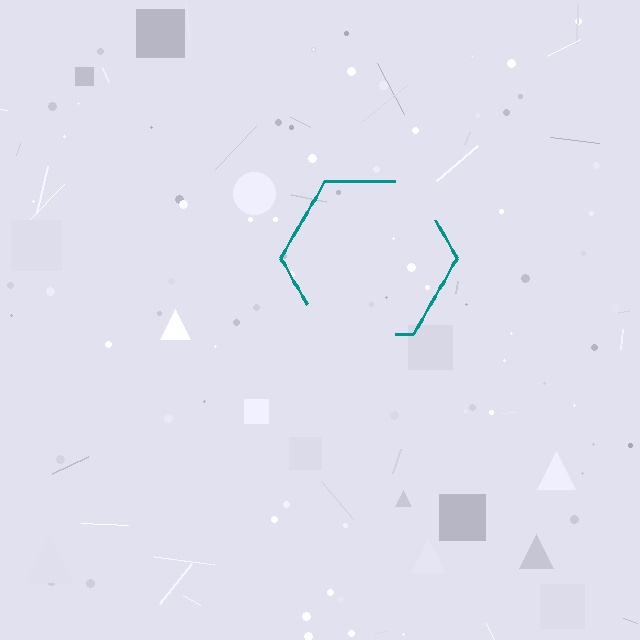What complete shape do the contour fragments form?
The contour fragments form a hexagon.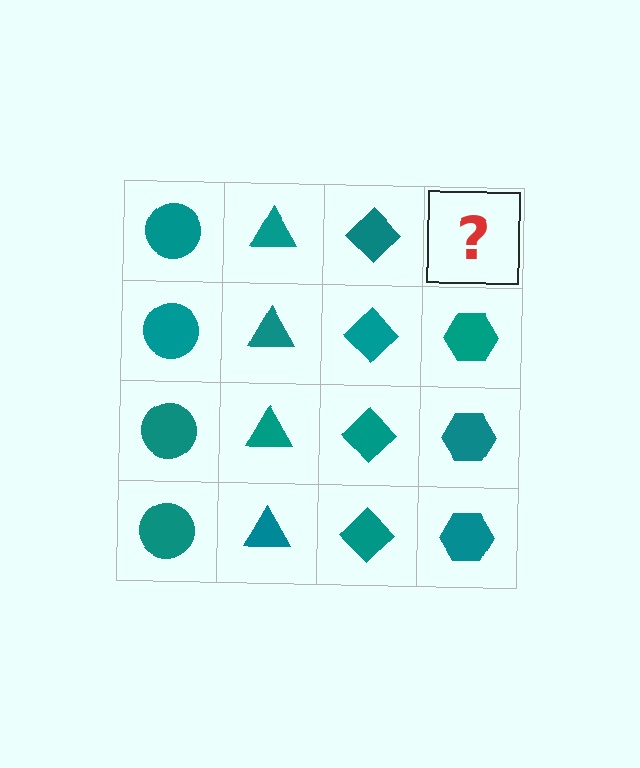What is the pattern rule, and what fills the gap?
The rule is that each column has a consistent shape. The gap should be filled with a teal hexagon.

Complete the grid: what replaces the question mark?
The question mark should be replaced with a teal hexagon.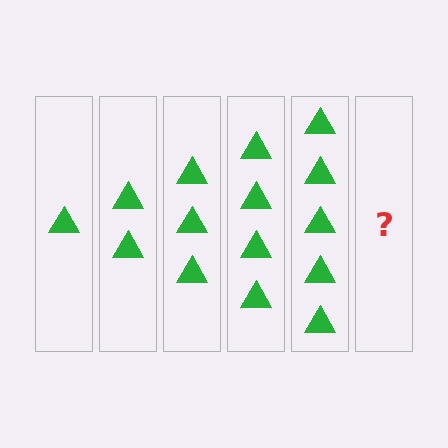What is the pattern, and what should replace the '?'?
The pattern is that each step adds one more triangle. The '?' should be 6 triangles.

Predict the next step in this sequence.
The next step is 6 triangles.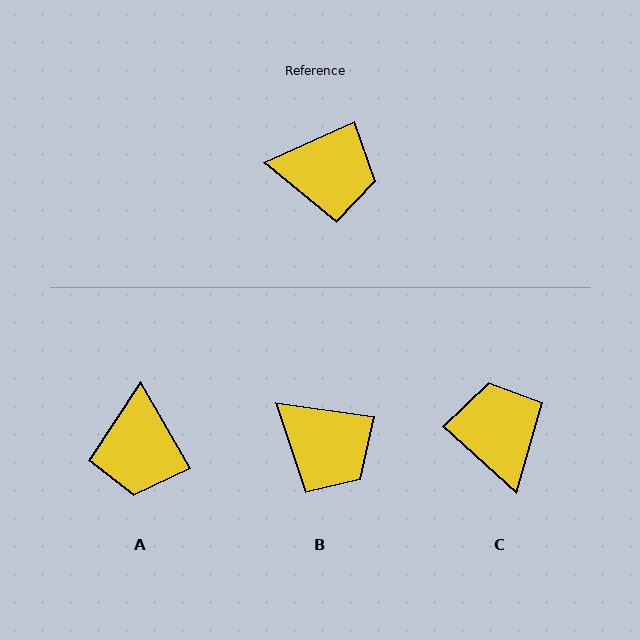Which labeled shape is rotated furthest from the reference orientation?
C, about 114 degrees away.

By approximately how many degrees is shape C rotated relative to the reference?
Approximately 114 degrees counter-clockwise.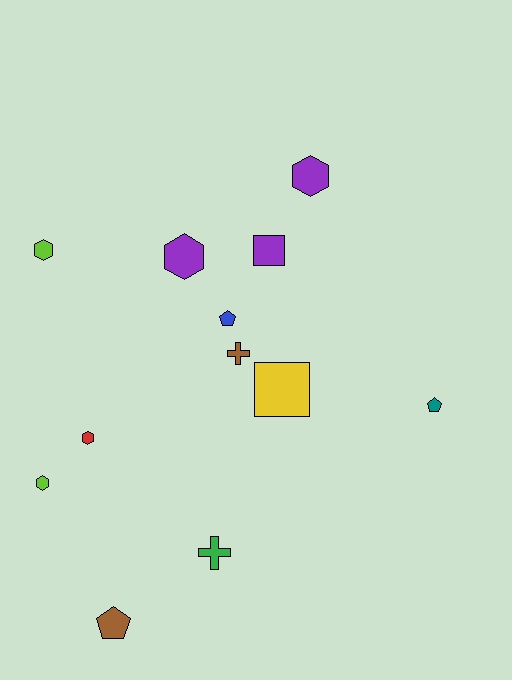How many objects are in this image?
There are 12 objects.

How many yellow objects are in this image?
There is 1 yellow object.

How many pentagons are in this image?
There are 3 pentagons.